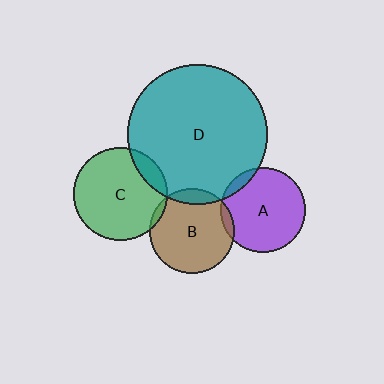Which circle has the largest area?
Circle D (teal).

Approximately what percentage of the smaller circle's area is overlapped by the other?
Approximately 10%.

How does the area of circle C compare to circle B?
Approximately 1.2 times.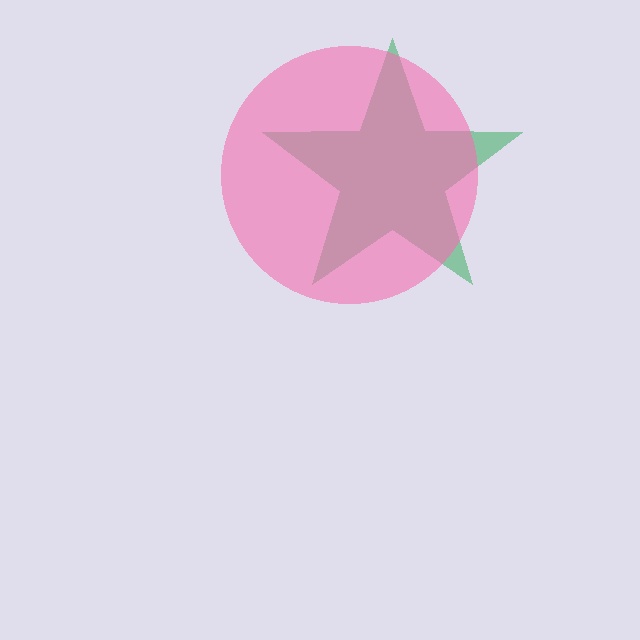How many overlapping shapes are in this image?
There are 2 overlapping shapes in the image.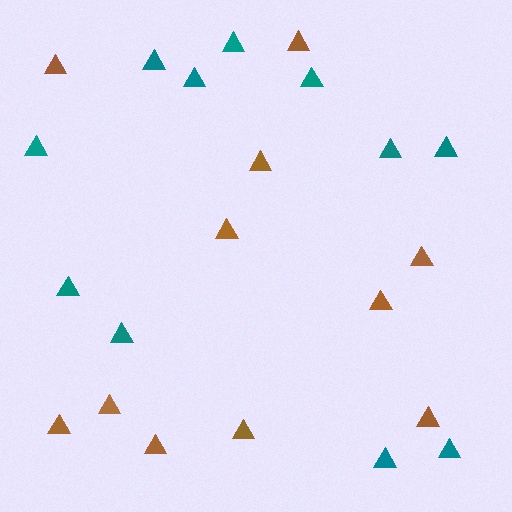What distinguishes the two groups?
There are 2 groups: one group of brown triangles (11) and one group of teal triangles (11).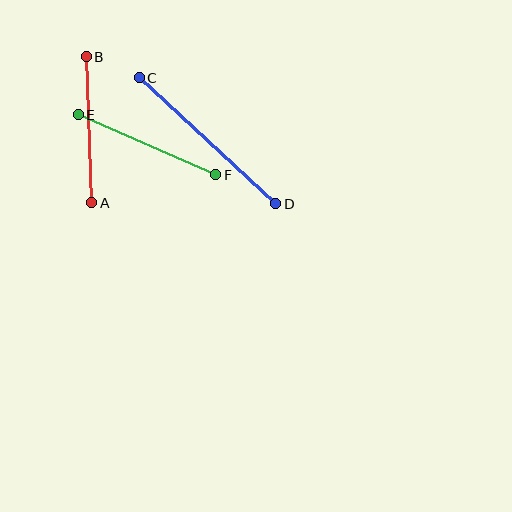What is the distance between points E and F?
The distance is approximately 150 pixels.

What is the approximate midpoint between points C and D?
The midpoint is at approximately (208, 141) pixels.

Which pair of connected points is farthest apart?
Points C and D are farthest apart.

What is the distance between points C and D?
The distance is approximately 186 pixels.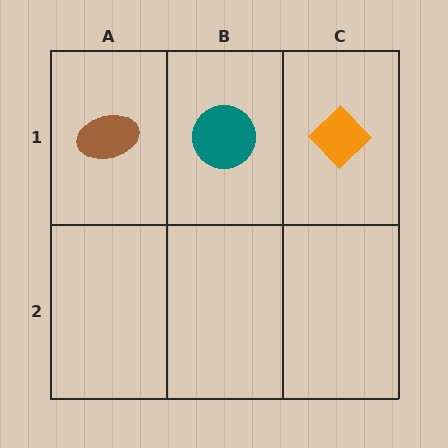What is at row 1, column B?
A teal circle.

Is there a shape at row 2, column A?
No, that cell is empty.